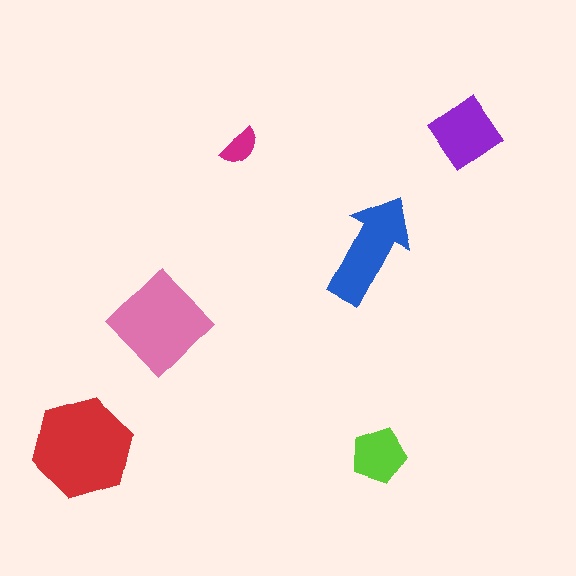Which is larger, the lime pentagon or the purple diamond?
The purple diamond.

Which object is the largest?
The red hexagon.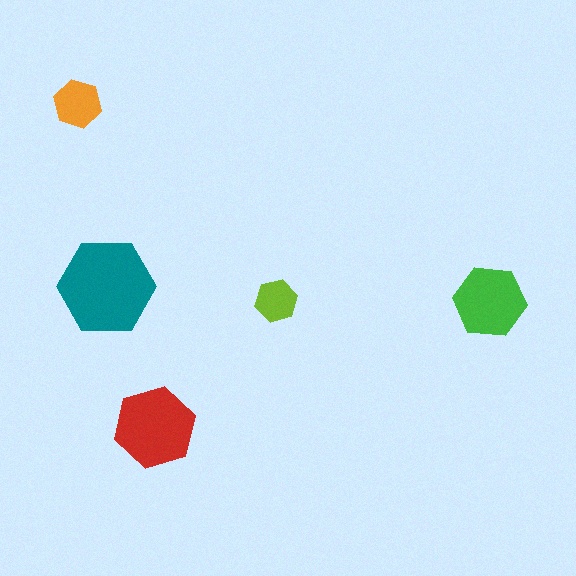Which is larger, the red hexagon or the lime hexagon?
The red one.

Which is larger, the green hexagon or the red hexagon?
The red one.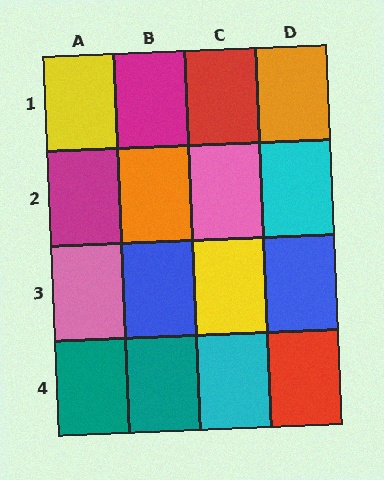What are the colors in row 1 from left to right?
Yellow, magenta, red, orange.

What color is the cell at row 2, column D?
Cyan.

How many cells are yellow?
2 cells are yellow.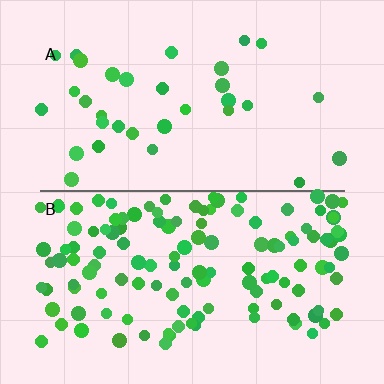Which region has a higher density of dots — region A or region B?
B (the bottom).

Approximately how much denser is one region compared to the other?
Approximately 3.8× — region B over region A.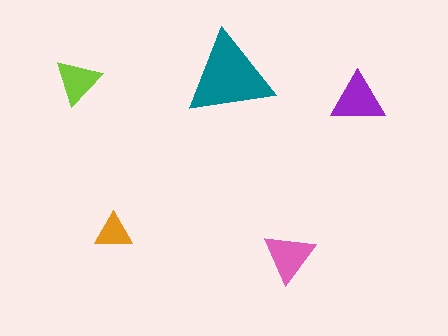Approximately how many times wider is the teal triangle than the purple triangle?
About 1.5 times wider.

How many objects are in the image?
There are 5 objects in the image.